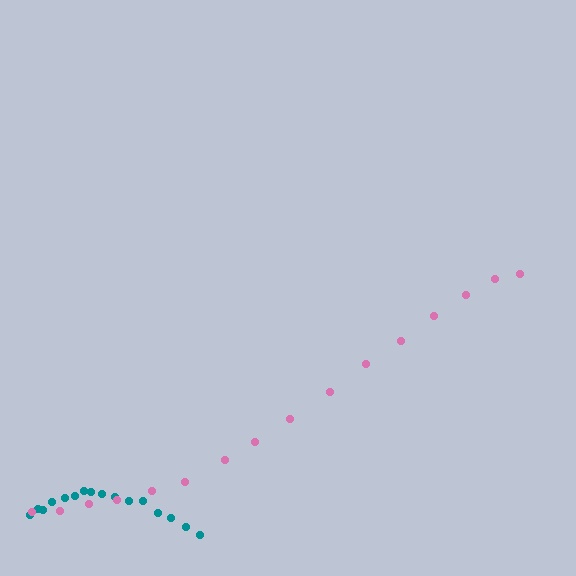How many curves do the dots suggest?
There are 2 distinct paths.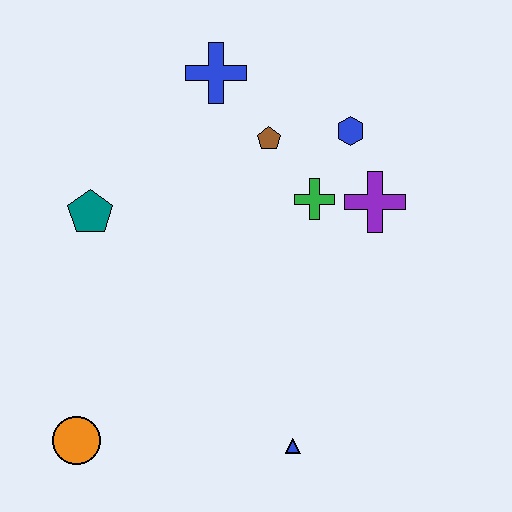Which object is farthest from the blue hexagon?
The orange circle is farthest from the blue hexagon.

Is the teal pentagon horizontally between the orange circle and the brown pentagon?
Yes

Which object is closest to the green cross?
The purple cross is closest to the green cross.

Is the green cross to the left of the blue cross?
No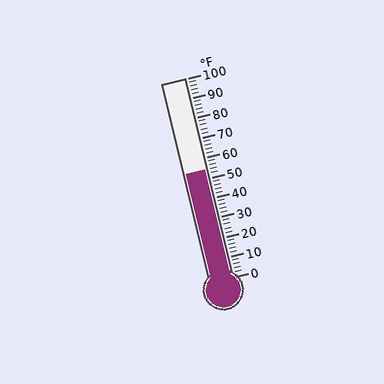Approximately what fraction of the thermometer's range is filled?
The thermometer is filled to approximately 55% of its range.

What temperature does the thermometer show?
The thermometer shows approximately 54°F.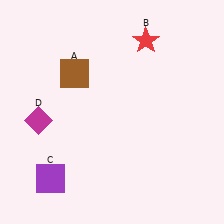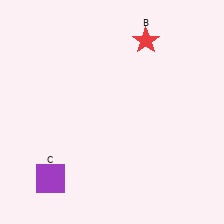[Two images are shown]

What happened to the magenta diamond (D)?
The magenta diamond (D) was removed in Image 2. It was in the bottom-left area of Image 1.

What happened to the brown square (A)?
The brown square (A) was removed in Image 2. It was in the top-left area of Image 1.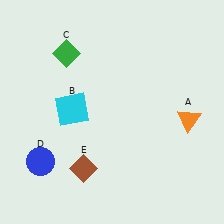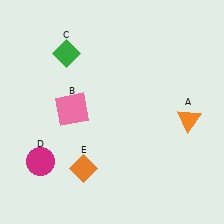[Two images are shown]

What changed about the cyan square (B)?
In Image 1, B is cyan. In Image 2, it changed to pink.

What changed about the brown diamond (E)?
In Image 1, E is brown. In Image 2, it changed to orange.